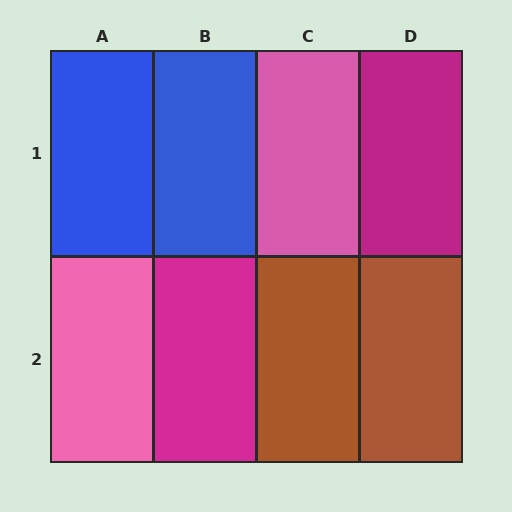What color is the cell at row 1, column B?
Blue.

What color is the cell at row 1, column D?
Magenta.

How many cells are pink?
2 cells are pink.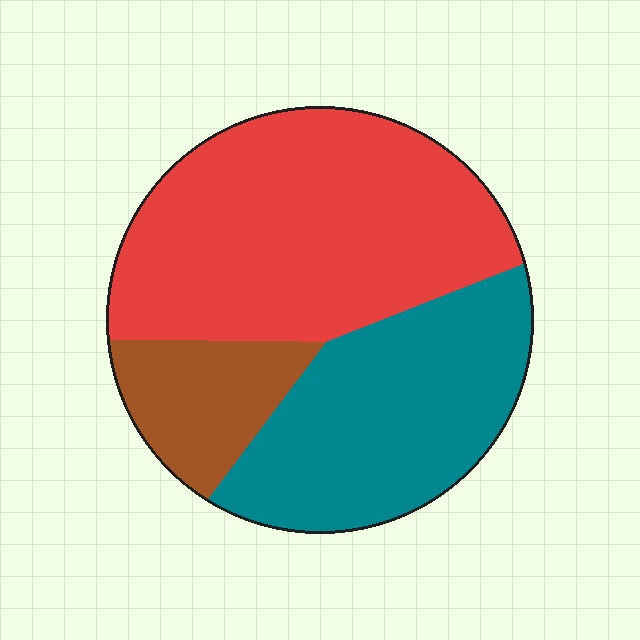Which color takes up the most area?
Red, at roughly 50%.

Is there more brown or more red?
Red.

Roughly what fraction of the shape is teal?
Teal covers about 35% of the shape.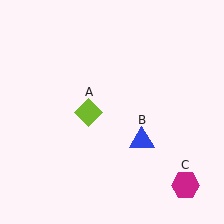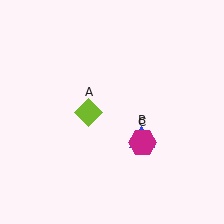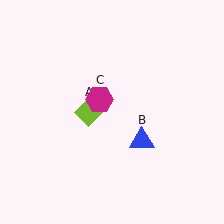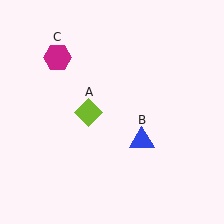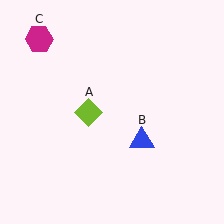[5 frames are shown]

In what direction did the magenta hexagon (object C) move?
The magenta hexagon (object C) moved up and to the left.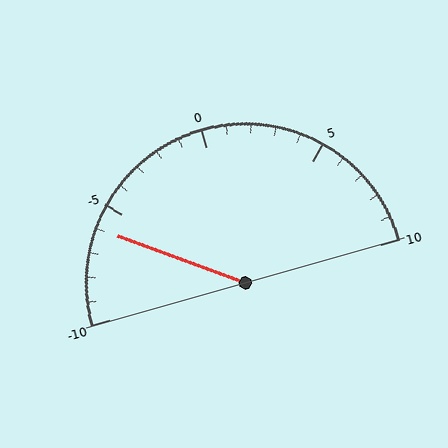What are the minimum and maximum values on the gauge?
The gauge ranges from -10 to 10.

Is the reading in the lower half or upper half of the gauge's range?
The reading is in the lower half of the range (-10 to 10).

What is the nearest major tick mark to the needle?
The nearest major tick mark is -5.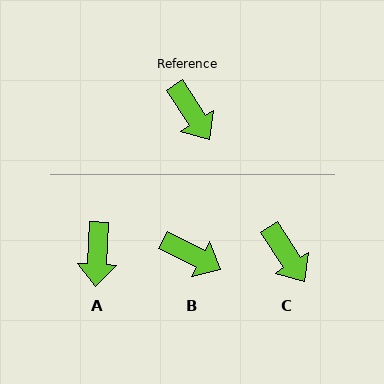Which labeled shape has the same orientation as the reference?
C.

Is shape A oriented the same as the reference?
No, it is off by about 36 degrees.